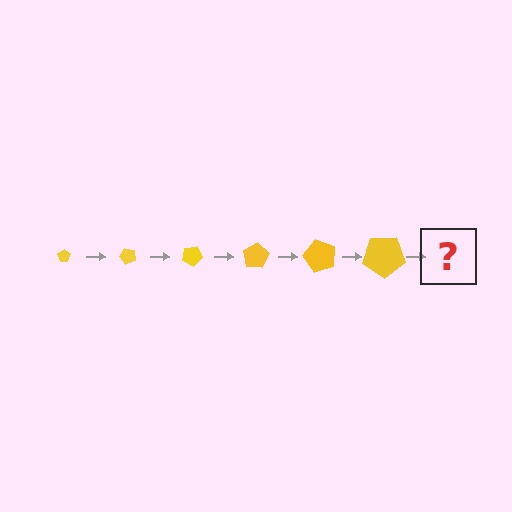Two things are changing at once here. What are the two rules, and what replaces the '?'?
The two rules are that the pentagon grows larger each step and it rotates 50 degrees each step. The '?' should be a pentagon, larger than the previous one and rotated 300 degrees from the start.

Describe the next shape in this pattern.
It should be a pentagon, larger than the previous one and rotated 300 degrees from the start.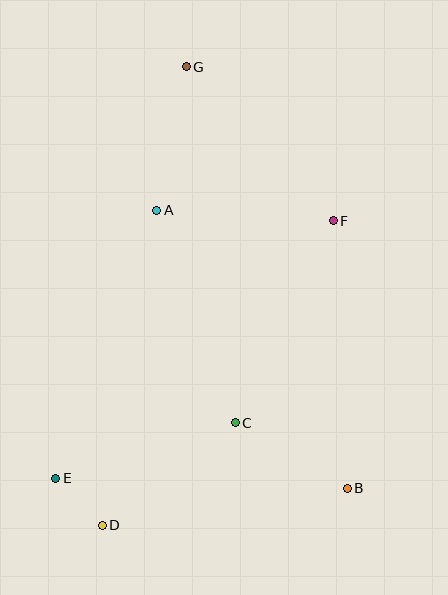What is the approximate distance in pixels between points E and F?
The distance between E and F is approximately 378 pixels.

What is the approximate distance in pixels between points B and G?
The distance between B and G is approximately 451 pixels.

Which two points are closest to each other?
Points D and E are closest to each other.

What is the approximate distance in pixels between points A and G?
The distance between A and G is approximately 146 pixels.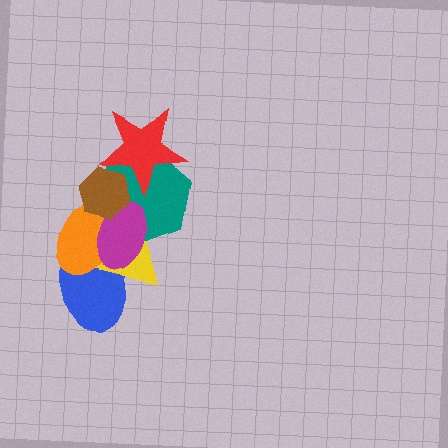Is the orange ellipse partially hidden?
Yes, it is partially covered by another shape.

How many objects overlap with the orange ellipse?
5 objects overlap with the orange ellipse.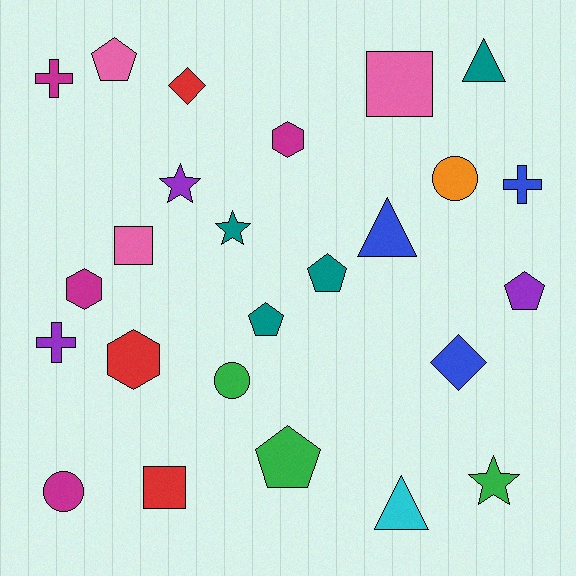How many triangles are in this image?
There are 3 triangles.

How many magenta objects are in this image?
There are 4 magenta objects.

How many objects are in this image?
There are 25 objects.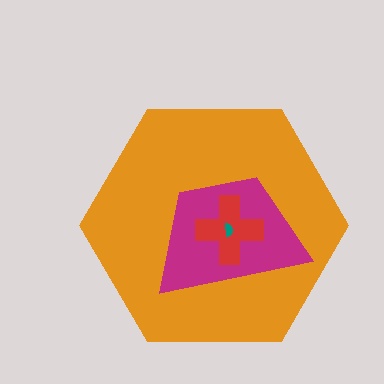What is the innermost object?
The teal semicircle.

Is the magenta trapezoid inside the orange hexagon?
Yes.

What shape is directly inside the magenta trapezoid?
The red cross.